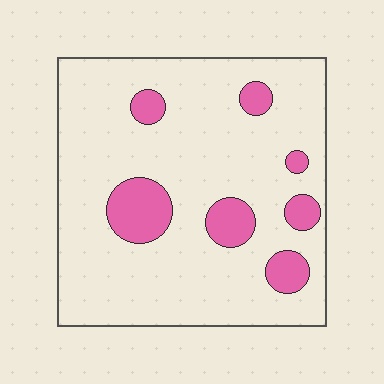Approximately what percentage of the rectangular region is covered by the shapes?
Approximately 15%.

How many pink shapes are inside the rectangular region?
7.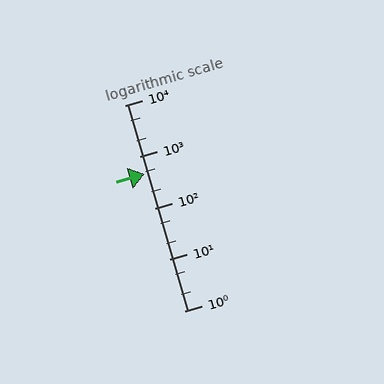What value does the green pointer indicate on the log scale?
The pointer indicates approximately 470.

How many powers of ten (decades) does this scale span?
The scale spans 4 decades, from 1 to 10000.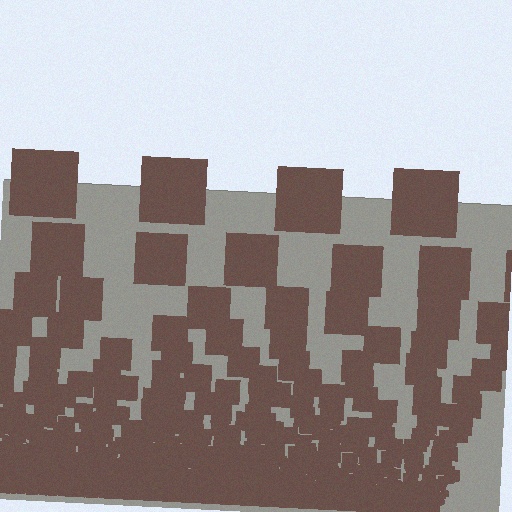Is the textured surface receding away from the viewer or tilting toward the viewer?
The surface appears to tilt toward the viewer. Texture elements get larger and sparser toward the top.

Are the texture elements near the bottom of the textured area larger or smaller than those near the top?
Smaller. The gradient is inverted — elements near the bottom are smaller and denser.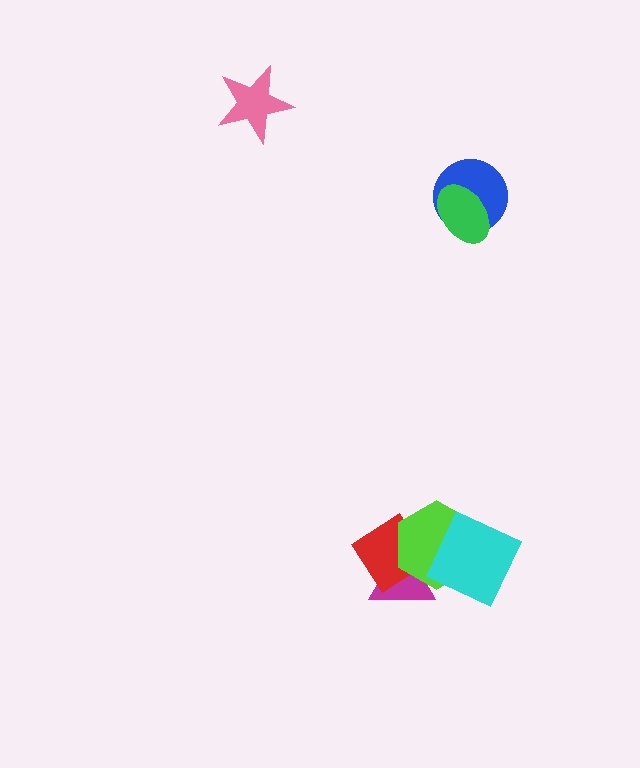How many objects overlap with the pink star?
0 objects overlap with the pink star.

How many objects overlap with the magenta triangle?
2 objects overlap with the magenta triangle.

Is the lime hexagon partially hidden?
Yes, it is partially covered by another shape.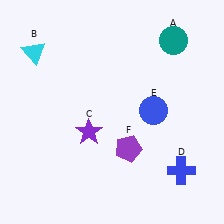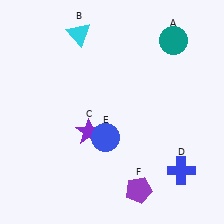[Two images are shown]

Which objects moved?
The objects that moved are: the cyan triangle (B), the blue circle (E), the purple pentagon (F).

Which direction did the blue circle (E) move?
The blue circle (E) moved left.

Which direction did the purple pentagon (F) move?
The purple pentagon (F) moved down.